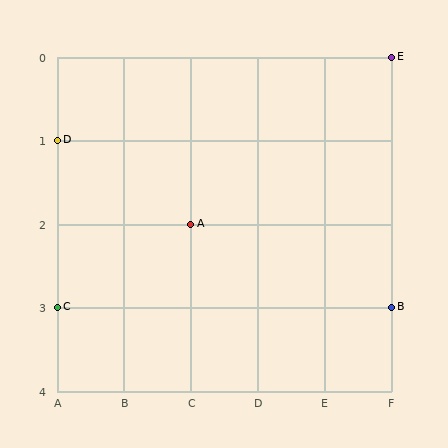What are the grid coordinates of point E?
Point E is at grid coordinates (F, 0).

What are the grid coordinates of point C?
Point C is at grid coordinates (A, 3).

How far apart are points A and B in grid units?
Points A and B are 3 columns and 1 row apart (about 3.2 grid units diagonally).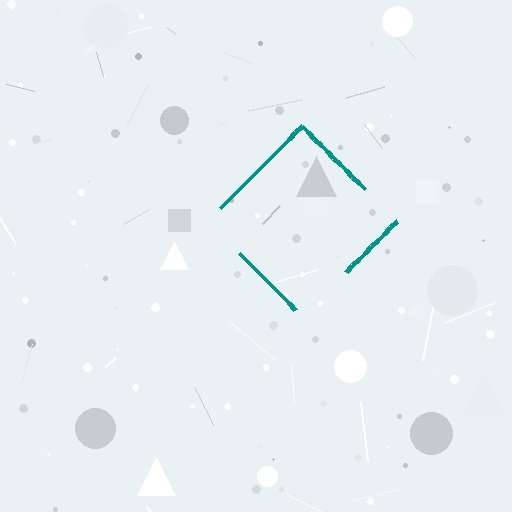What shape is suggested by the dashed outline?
The dashed outline suggests a diamond.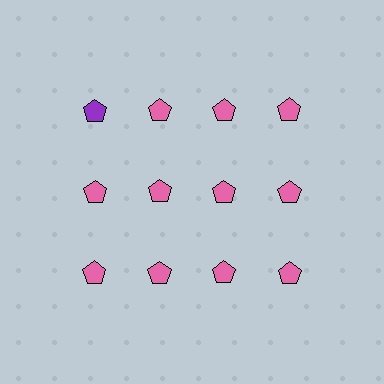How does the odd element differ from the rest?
It has a different color: purple instead of pink.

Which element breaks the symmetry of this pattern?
The purple pentagon in the top row, leftmost column breaks the symmetry. All other shapes are pink pentagons.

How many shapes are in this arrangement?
There are 12 shapes arranged in a grid pattern.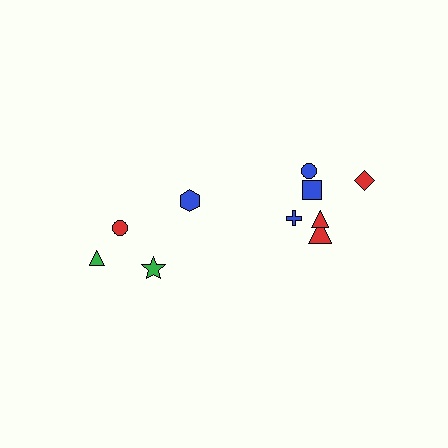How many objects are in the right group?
There are 6 objects.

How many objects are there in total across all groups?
There are 10 objects.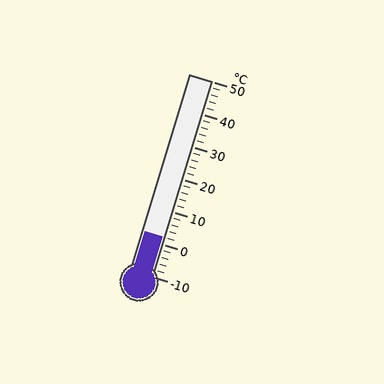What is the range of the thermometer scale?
The thermometer scale ranges from -10°C to 50°C.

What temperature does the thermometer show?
The thermometer shows approximately 2°C.